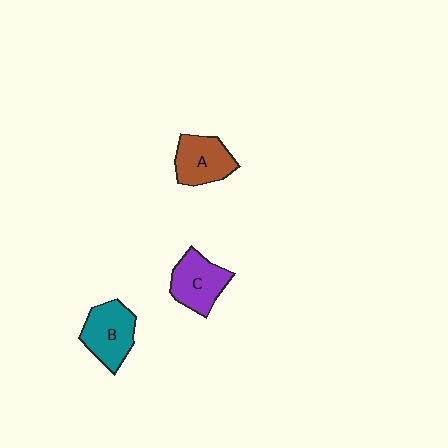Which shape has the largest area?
Shape B (teal).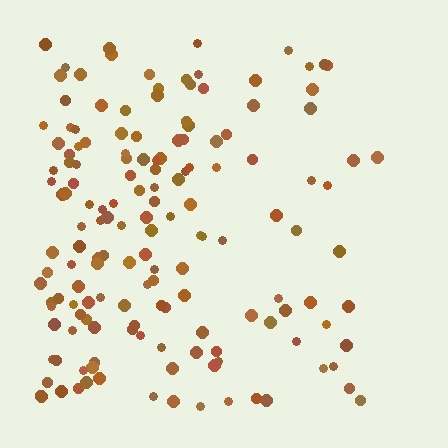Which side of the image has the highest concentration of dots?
The left.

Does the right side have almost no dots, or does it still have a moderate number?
Still a moderate number, just noticeably fewer than the left.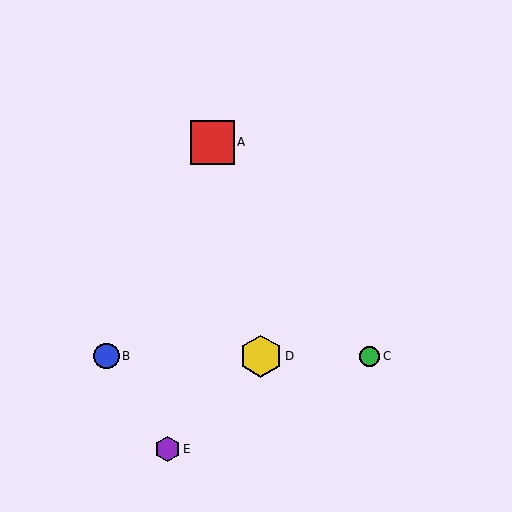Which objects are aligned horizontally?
Objects B, C, D are aligned horizontally.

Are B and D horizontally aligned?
Yes, both are at y≈356.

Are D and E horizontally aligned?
No, D is at y≈356 and E is at y≈449.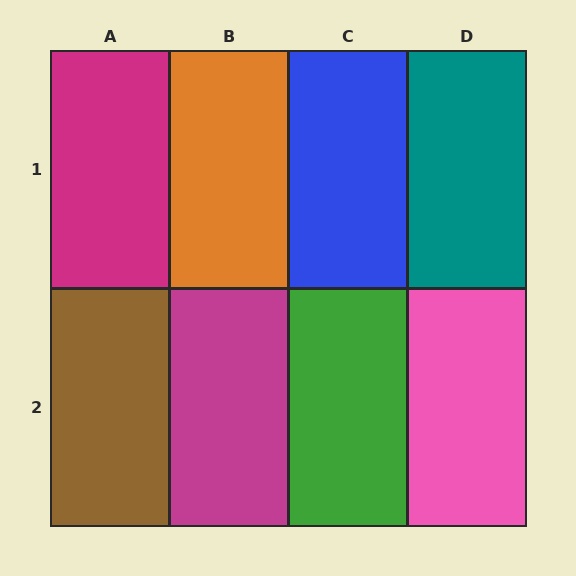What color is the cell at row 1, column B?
Orange.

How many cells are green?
1 cell is green.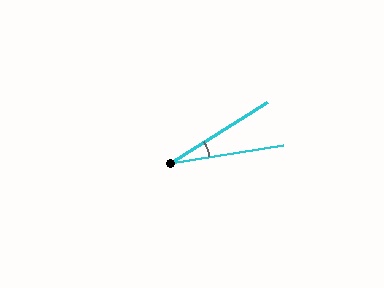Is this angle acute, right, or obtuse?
It is acute.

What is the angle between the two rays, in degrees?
Approximately 23 degrees.